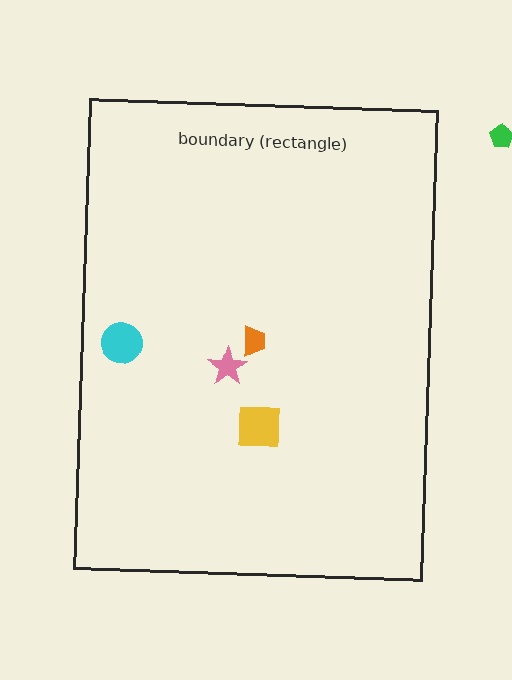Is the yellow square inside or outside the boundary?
Inside.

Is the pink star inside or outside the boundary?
Inside.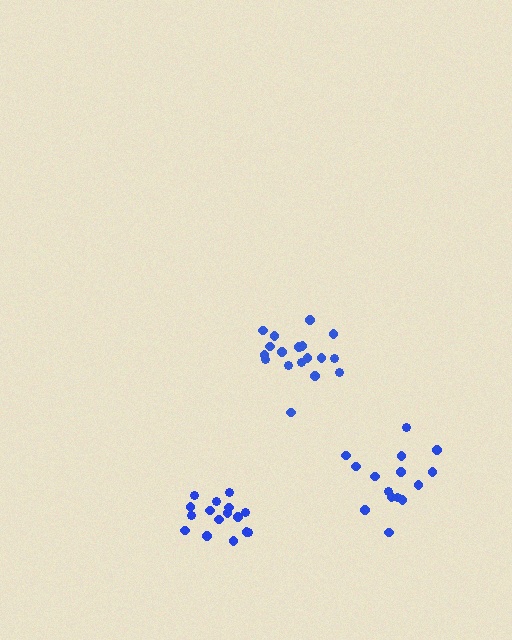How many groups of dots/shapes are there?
There are 3 groups.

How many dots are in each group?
Group 1: 18 dots, Group 2: 16 dots, Group 3: 15 dots (49 total).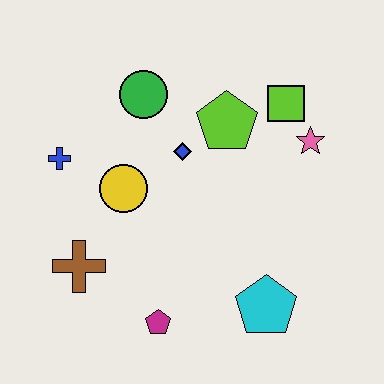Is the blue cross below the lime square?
Yes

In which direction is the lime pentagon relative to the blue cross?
The lime pentagon is to the right of the blue cross.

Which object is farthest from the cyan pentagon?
The blue cross is farthest from the cyan pentagon.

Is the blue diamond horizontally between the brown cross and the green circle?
No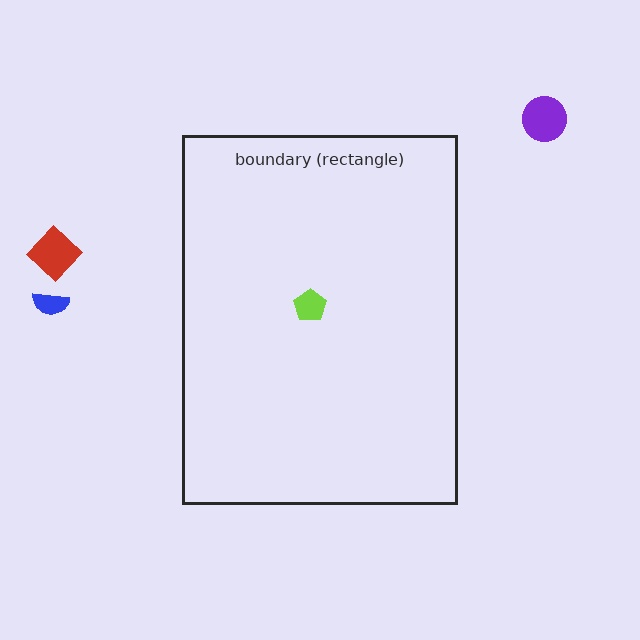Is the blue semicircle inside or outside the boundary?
Outside.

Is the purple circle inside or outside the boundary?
Outside.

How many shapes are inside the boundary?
1 inside, 3 outside.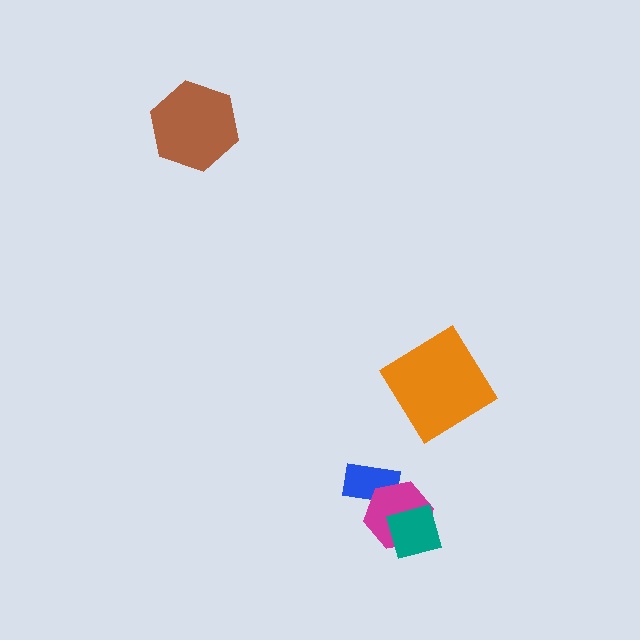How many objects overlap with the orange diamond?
0 objects overlap with the orange diamond.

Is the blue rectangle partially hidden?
Yes, it is partially covered by another shape.